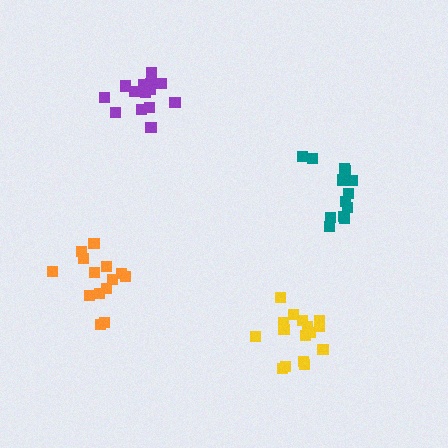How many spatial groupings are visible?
There are 4 spatial groupings.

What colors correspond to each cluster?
The clusters are colored: orange, yellow, purple, teal.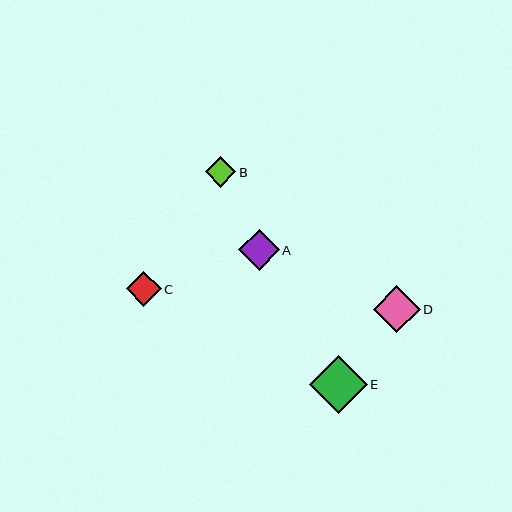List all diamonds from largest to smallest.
From largest to smallest: E, D, A, C, B.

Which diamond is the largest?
Diamond E is the largest with a size of approximately 58 pixels.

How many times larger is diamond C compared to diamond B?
Diamond C is approximately 1.2 times the size of diamond B.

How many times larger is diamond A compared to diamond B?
Diamond A is approximately 1.4 times the size of diamond B.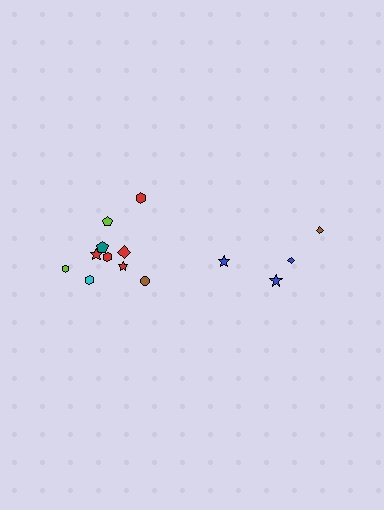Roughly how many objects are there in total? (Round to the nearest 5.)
Roughly 15 objects in total.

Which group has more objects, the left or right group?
The left group.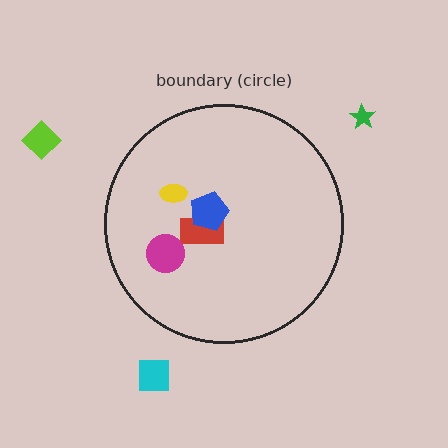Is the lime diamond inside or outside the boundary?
Outside.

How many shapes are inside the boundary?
4 inside, 3 outside.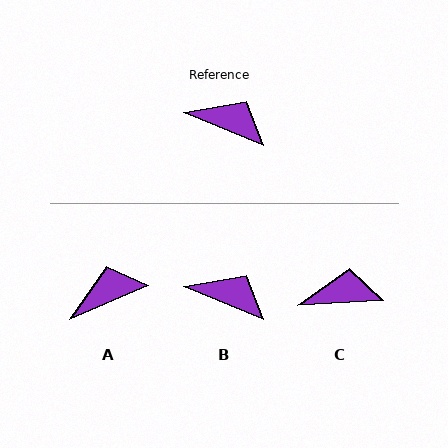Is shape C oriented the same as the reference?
No, it is off by about 25 degrees.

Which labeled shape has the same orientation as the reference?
B.